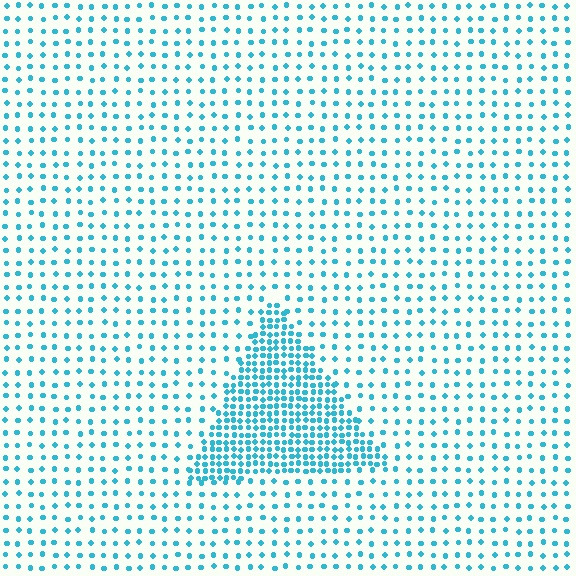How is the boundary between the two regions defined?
The boundary is defined by a change in element density (approximately 2.9x ratio). All elements are the same color, size, and shape.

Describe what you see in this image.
The image contains small cyan elements arranged at two different densities. A triangle-shaped region is visible where the elements are more densely packed than the surrounding area.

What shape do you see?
I see a triangle.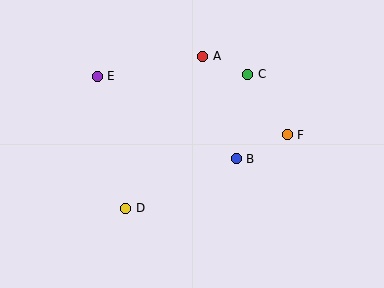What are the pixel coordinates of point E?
Point E is at (97, 76).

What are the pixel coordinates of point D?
Point D is at (126, 208).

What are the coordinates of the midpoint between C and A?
The midpoint between C and A is at (225, 65).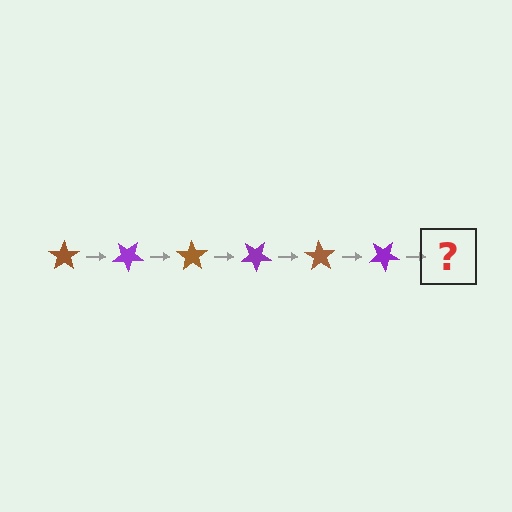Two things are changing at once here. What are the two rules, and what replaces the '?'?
The two rules are that it rotates 35 degrees each step and the color cycles through brown and purple. The '?' should be a brown star, rotated 210 degrees from the start.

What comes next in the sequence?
The next element should be a brown star, rotated 210 degrees from the start.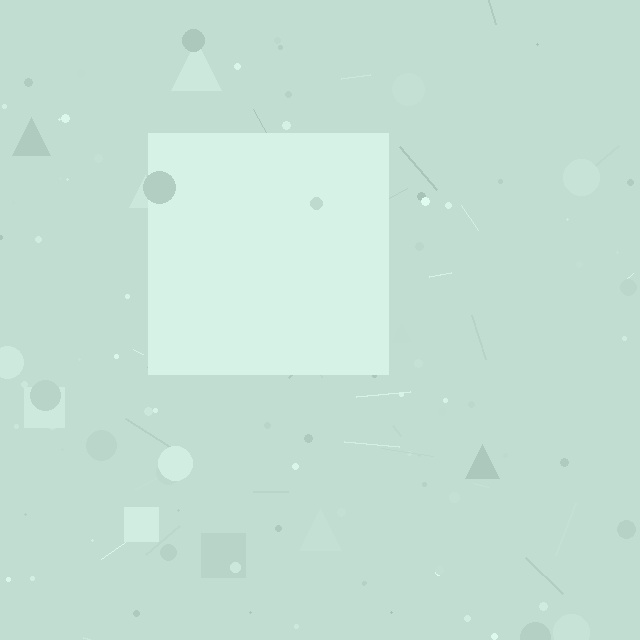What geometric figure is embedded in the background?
A square is embedded in the background.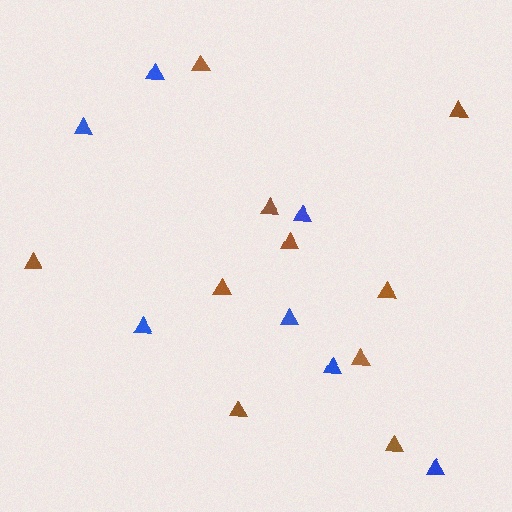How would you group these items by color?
There are 2 groups: one group of brown triangles (10) and one group of blue triangles (7).